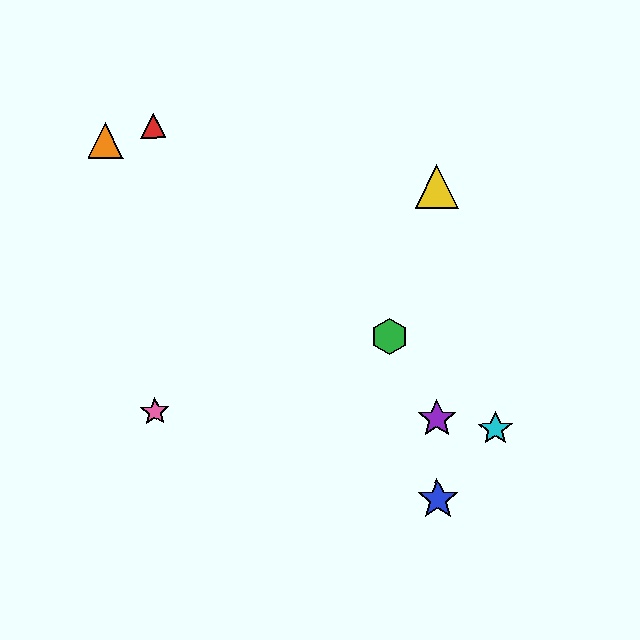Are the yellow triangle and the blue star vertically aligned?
Yes, both are at x≈437.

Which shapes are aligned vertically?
The blue star, the yellow triangle, the purple star are aligned vertically.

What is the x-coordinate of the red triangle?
The red triangle is at x≈154.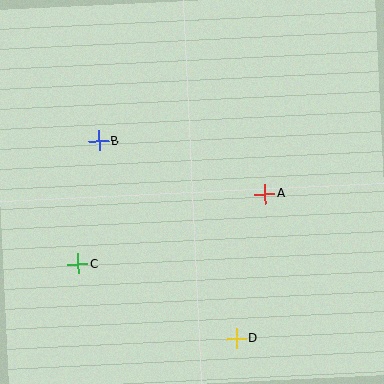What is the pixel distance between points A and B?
The distance between A and B is 174 pixels.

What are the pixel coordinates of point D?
Point D is at (236, 339).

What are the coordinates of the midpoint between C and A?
The midpoint between C and A is at (171, 229).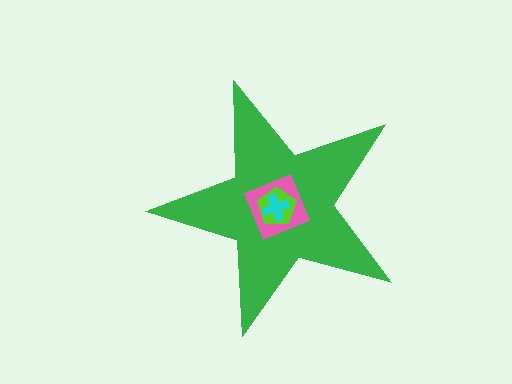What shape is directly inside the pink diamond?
The lime pentagon.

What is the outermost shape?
The green star.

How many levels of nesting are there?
4.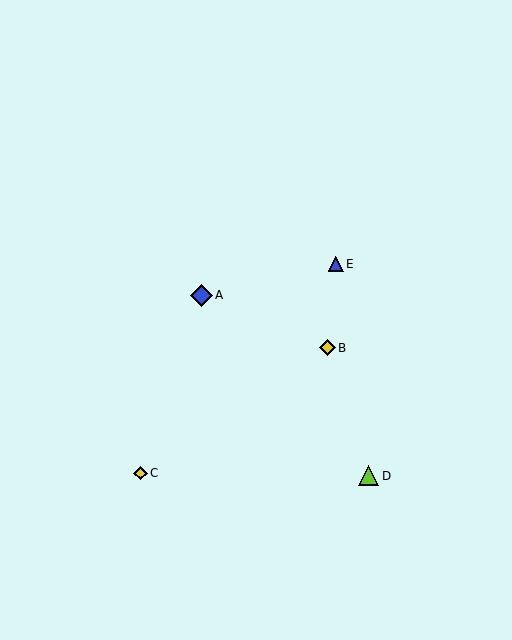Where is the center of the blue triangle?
The center of the blue triangle is at (336, 264).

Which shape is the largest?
The blue diamond (labeled A) is the largest.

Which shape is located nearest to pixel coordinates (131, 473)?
The yellow diamond (labeled C) at (140, 473) is nearest to that location.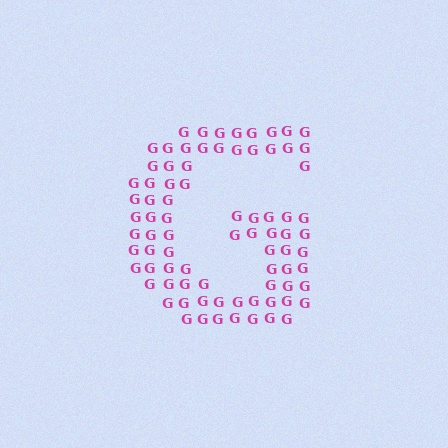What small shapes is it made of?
It is made of small letter G's.